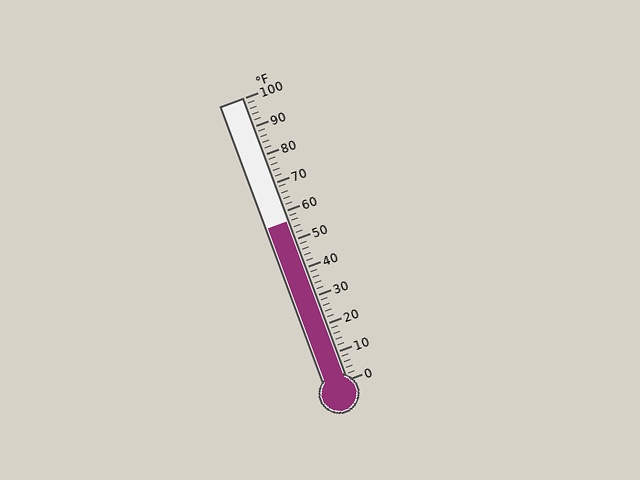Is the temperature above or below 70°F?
The temperature is below 70°F.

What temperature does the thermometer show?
The thermometer shows approximately 56°F.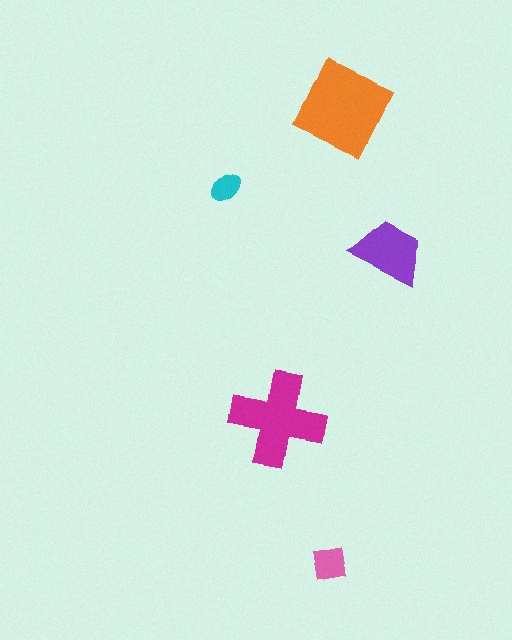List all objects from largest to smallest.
The orange square, the magenta cross, the purple trapezoid, the pink square, the cyan ellipse.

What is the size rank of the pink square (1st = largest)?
4th.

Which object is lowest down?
The pink square is bottommost.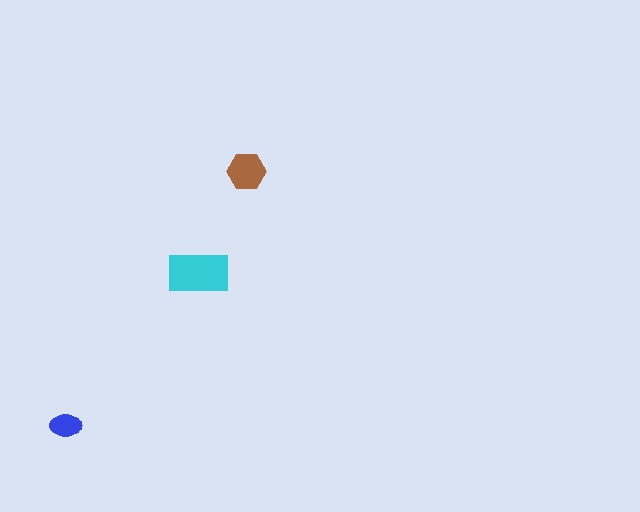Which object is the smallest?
The blue ellipse.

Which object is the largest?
The cyan rectangle.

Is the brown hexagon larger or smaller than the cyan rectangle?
Smaller.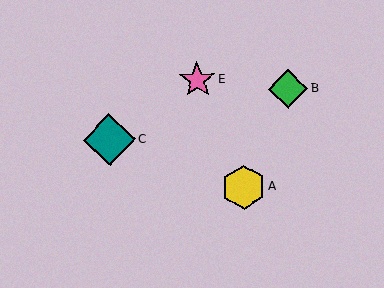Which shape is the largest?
The teal diamond (labeled C) is the largest.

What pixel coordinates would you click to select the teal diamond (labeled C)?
Click at (109, 140) to select the teal diamond C.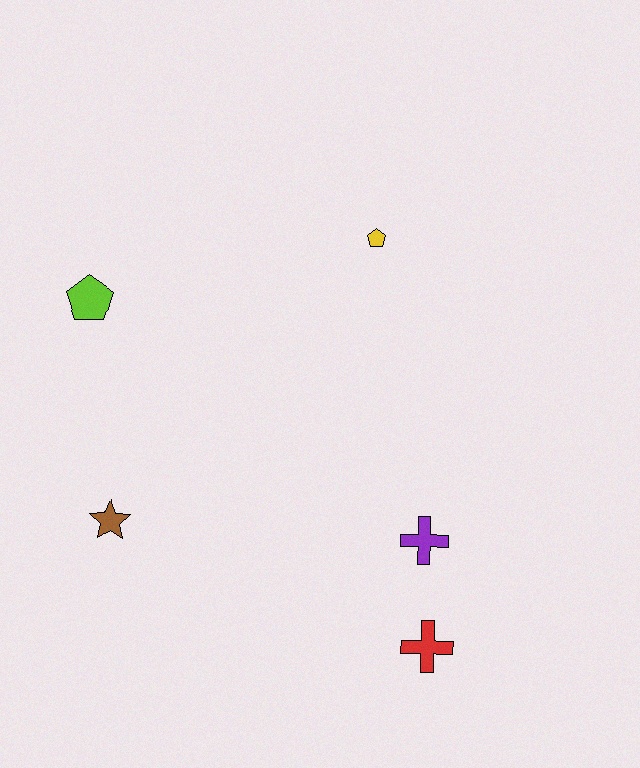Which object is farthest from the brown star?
The yellow pentagon is farthest from the brown star.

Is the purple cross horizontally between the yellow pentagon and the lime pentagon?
No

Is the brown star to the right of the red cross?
No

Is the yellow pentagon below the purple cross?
No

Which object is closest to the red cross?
The purple cross is closest to the red cross.